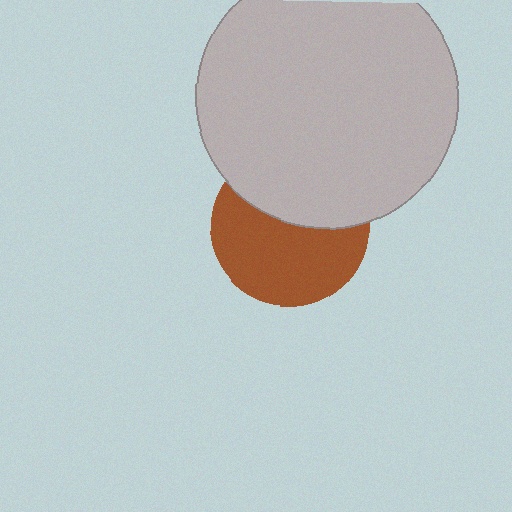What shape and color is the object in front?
The object in front is a light gray circle.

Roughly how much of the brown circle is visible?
About half of it is visible (roughly 59%).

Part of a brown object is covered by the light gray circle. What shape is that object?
It is a circle.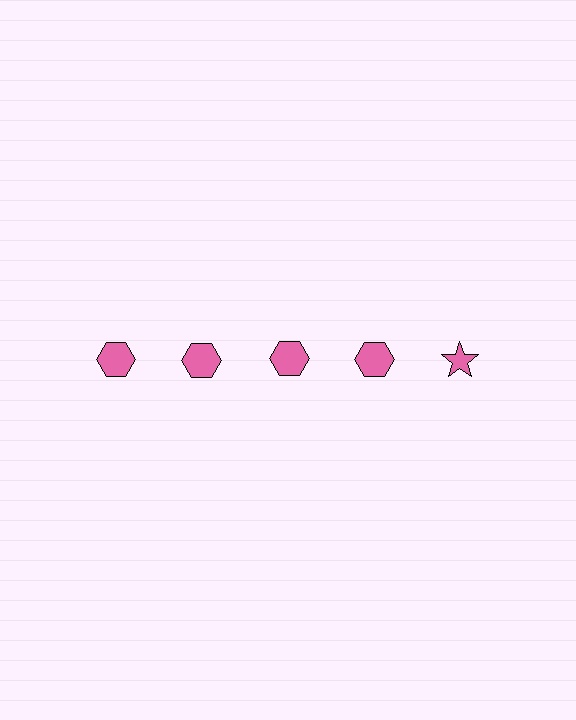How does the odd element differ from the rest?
It has a different shape: star instead of hexagon.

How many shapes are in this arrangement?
There are 5 shapes arranged in a grid pattern.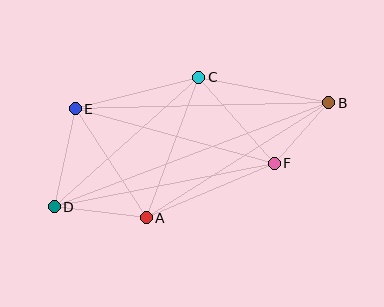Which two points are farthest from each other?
Points B and D are farthest from each other.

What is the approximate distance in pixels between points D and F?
The distance between D and F is approximately 224 pixels.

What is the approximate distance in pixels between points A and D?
The distance between A and D is approximately 93 pixels.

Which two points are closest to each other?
Points B and F are closest to each other.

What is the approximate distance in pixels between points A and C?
The distance between A and C is approximately 150 pixels.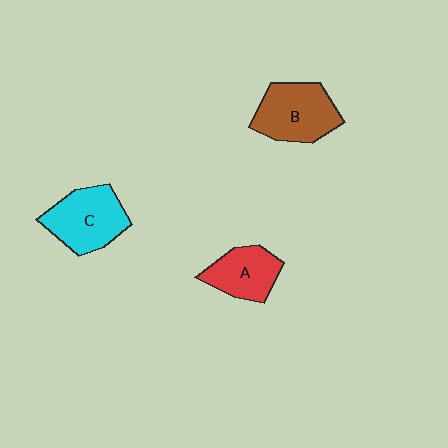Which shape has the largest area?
Shape B (brown).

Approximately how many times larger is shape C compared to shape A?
Approximately 1.3 times.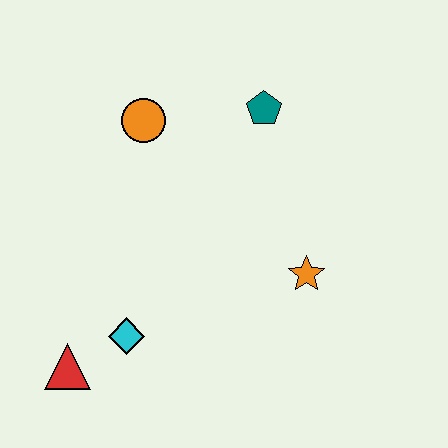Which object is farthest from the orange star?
The red triangle is farthest from the orange star.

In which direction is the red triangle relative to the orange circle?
The red triangle is below the orange circle.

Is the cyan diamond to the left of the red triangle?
No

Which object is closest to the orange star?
The teal pentagon is closest to the orange star.